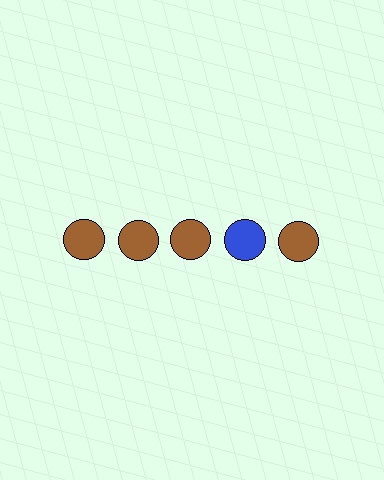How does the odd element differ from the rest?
It has a different color: blue instead of brown.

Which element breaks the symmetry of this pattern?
The blue circle in the top row, second from right column breaks the symmetry. All other shapes are brown circles.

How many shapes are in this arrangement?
There are 5 shapes arranged in a grid pattern.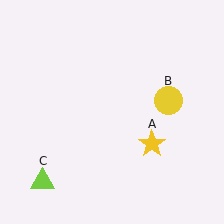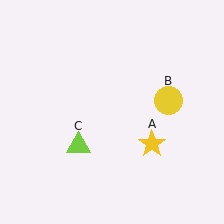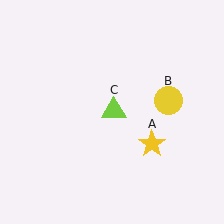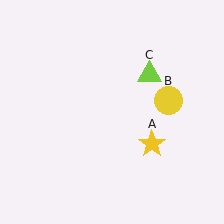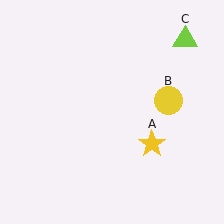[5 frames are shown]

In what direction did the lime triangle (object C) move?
The lime triangle (object C) moved up and to the right.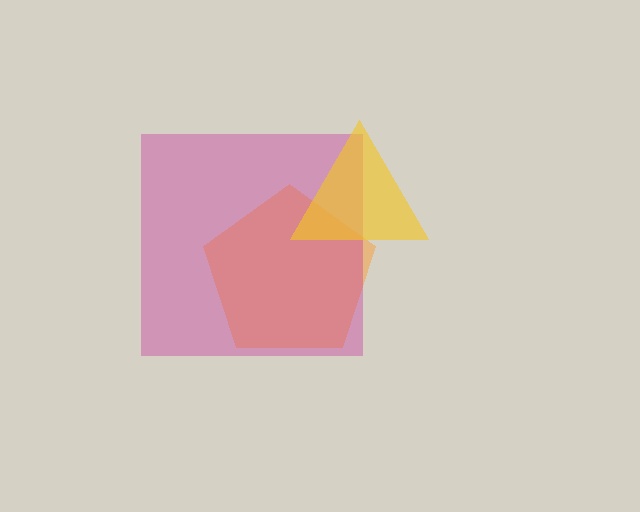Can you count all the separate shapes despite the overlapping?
Yes, there are 3 separate shapes.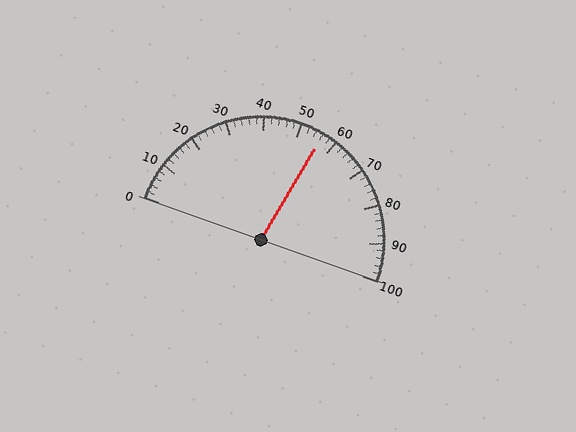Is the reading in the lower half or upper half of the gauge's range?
The reading is in the upper half of the range (0 to 100).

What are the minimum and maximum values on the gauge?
The gauge ranges from 0 to 100.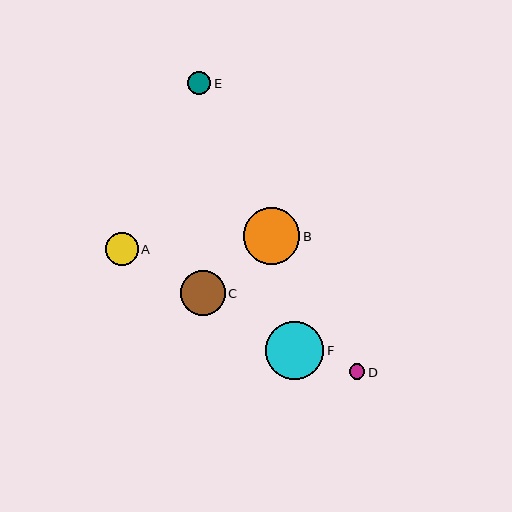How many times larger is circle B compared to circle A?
Circle B is approximately 1.7 times the size of circle A.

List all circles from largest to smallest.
From largest to smallest: F, B, C, A, E, D.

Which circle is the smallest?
Circle D is the smallest with a size of approximately 16 pixels.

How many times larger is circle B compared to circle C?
Circle B is approximately 1.3 times the size of circle C.